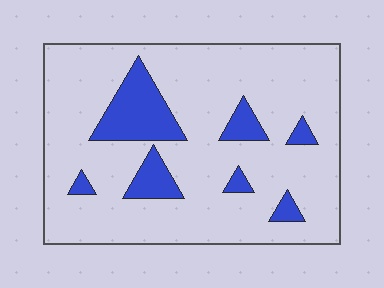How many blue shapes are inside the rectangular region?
7.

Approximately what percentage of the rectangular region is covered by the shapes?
Approximately 15%.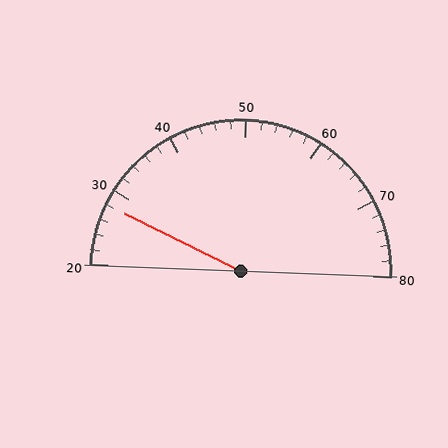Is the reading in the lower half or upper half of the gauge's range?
The reading is in the lower half of the range (20 to 80).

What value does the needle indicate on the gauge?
The needle indicates approximately 28.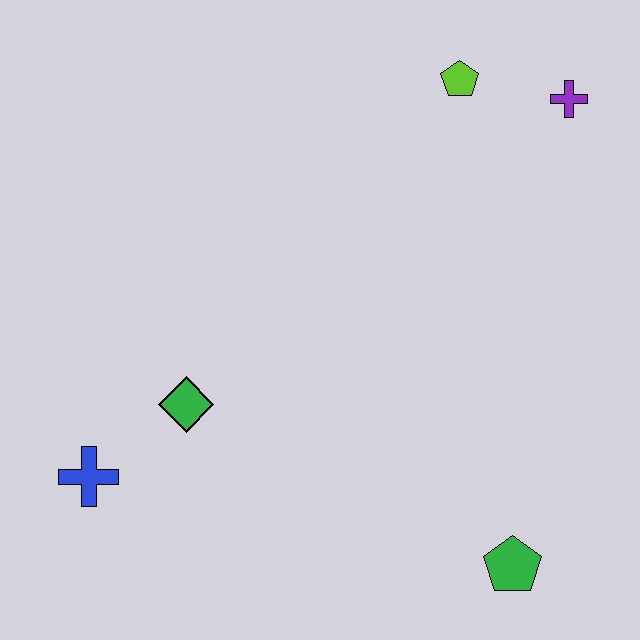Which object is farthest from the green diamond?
The purple cross is farthest from the green diamond.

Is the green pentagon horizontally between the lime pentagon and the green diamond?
No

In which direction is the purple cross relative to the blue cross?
The purple cross is to the right of the blue cross.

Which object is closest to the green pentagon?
The green diamond is closest to the green pentagon.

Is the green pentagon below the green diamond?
Yes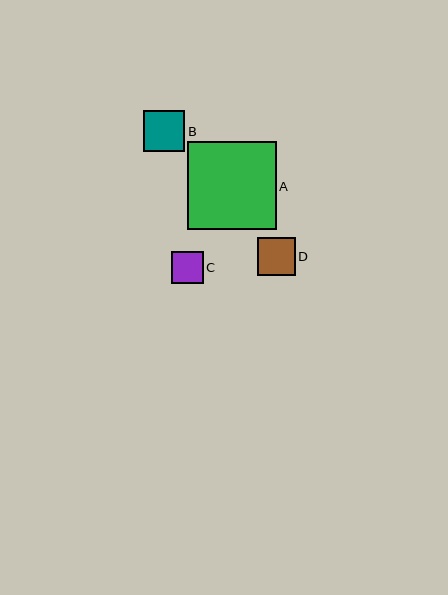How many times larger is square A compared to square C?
Square A is approximately 2.8 times the size of square C.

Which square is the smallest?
Square C is the smallest with a size of approximately 32 pixels.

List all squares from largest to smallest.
From largest to smallest: A, B, D, C.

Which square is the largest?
Square A is the largest with a size of approximately 88 pixels.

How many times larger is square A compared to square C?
Square A is approximately 2.8 times the size of square C.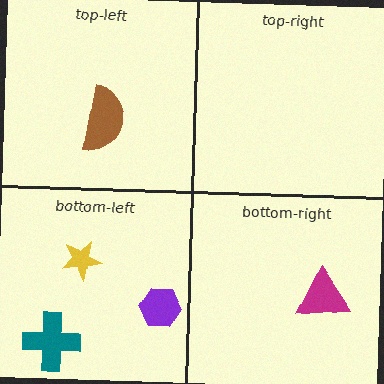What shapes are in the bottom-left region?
The yellow star, the teal cross, the purple hexagon.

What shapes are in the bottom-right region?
The magenta triangle.